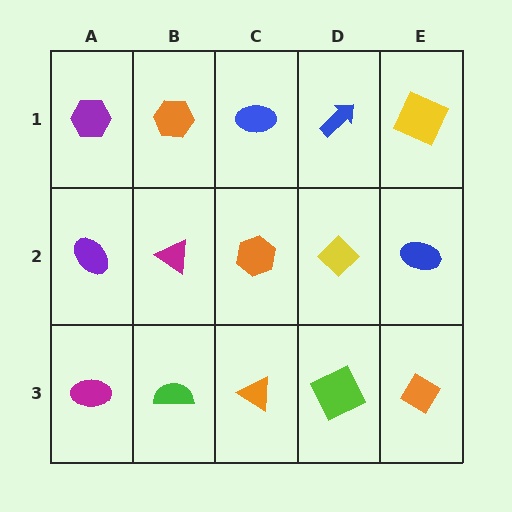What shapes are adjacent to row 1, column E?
A blue ellipse (row 2, column E), a blue arrow (row 1, column D).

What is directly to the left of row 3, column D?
An orange triangle.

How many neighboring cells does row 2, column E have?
3.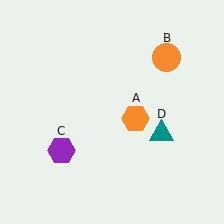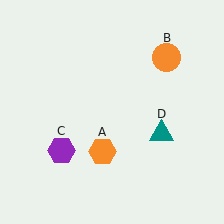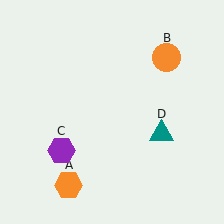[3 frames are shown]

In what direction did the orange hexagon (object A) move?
The orange hexagon (object A) moved down and to the left.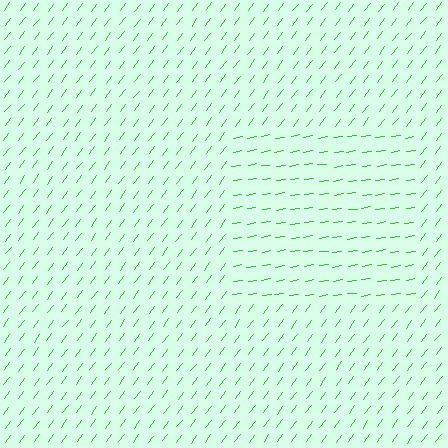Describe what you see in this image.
The image is filled with small green line segments. A rectangle region in the image has lines oriented differently from the surrounding lines, creating a visible texture boundary.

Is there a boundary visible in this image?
Yes, there is a texture boundary formed by a change in line orientation.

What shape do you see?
I see a rectangle.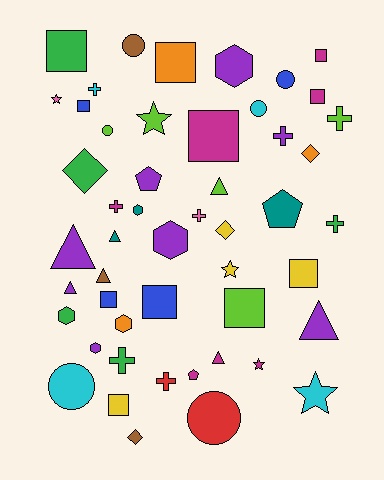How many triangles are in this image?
There are 7 triangles.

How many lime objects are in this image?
There are 5 lime objects.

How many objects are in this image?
There are 50 objects.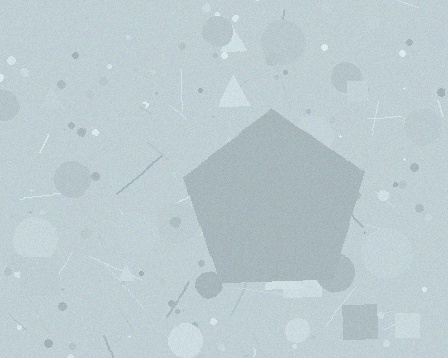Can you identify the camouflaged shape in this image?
The camouflaged shape is a pentagon.